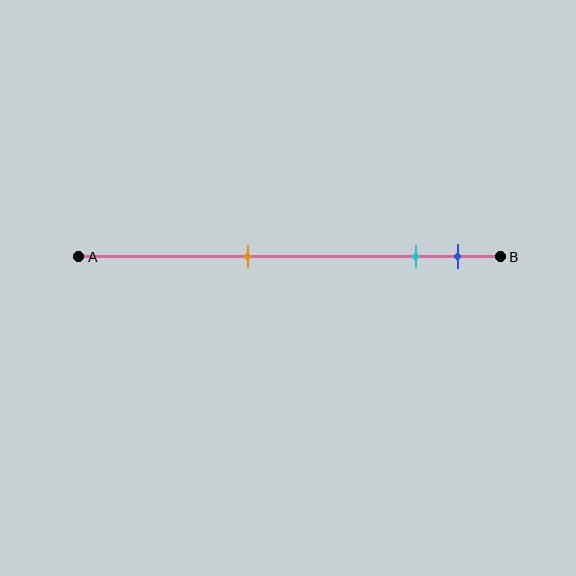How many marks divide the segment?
There are 3 marks dividing the segment.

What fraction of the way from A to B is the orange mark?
The orange mark is approximately 40% (0.4) of the way from A to B.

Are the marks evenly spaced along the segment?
No, the marks are not evenly spaced.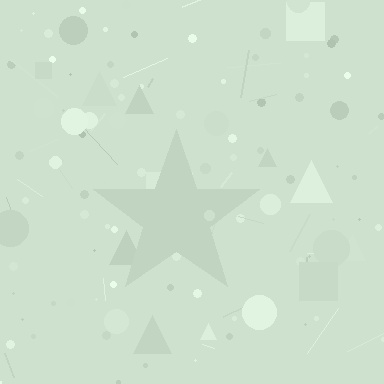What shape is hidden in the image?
A star is hidden in the image.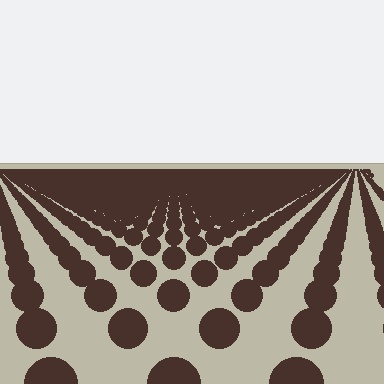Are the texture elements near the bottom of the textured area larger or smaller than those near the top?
Larger. Near the bottom, elements are closer to the viewer and appear at a bigger on-screen size.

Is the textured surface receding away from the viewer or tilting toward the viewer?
The surface is receding away from the viewer. Texture elements get smaller and denser toward the top.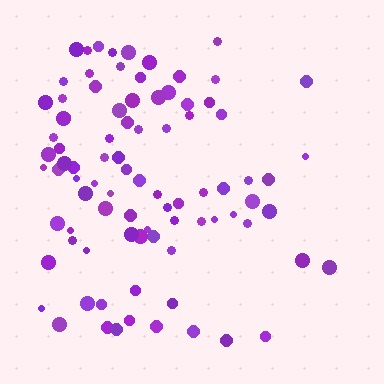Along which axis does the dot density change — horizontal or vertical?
Horizontal.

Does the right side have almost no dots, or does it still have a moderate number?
Still a moderate number, just noticeably fewer than the left.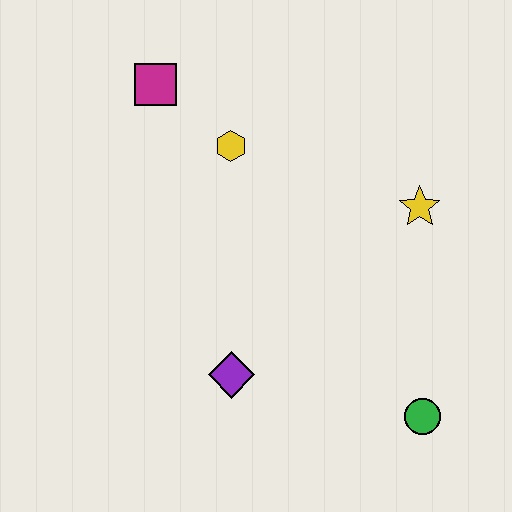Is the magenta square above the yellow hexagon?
Yes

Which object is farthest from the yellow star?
The magenta square is farthest from the yellow star.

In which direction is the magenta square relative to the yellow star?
The magenta square is to the left of the yellow star.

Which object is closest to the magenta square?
The yellow hexagon is closest to the magenta square.